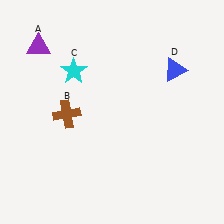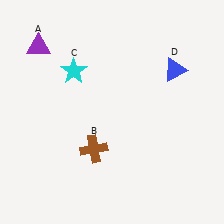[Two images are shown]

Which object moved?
The brown cross (B) moved down.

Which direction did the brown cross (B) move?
The brown cross (B) moved down.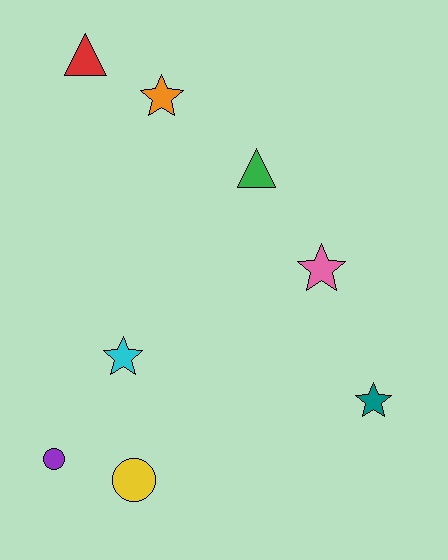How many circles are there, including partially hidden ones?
There are 2 circles.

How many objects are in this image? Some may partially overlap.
There are 8 objects.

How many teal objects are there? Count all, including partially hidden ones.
There is 1 teal object.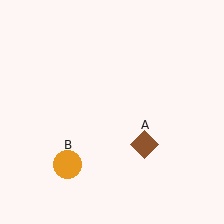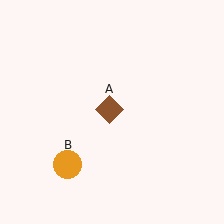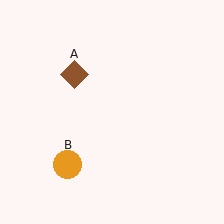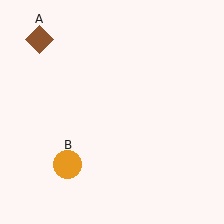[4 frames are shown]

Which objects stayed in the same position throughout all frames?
Orange circle (object B) remained stationary.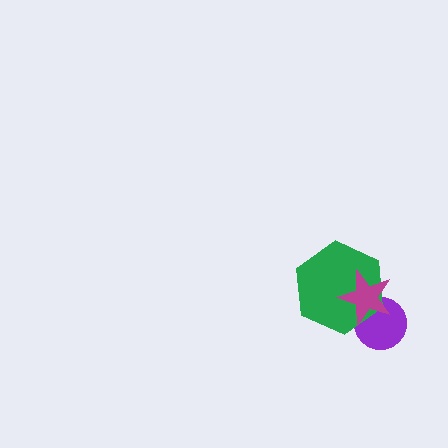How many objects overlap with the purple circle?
2 objects overlap with the purple circle.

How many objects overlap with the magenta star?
2 objects overlap with the magenta star.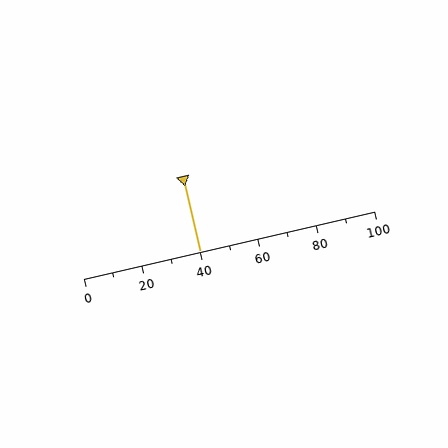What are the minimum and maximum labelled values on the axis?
The axis runs from 0 to 100.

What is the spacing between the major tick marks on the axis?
The major ticks are spaced 20 apart.